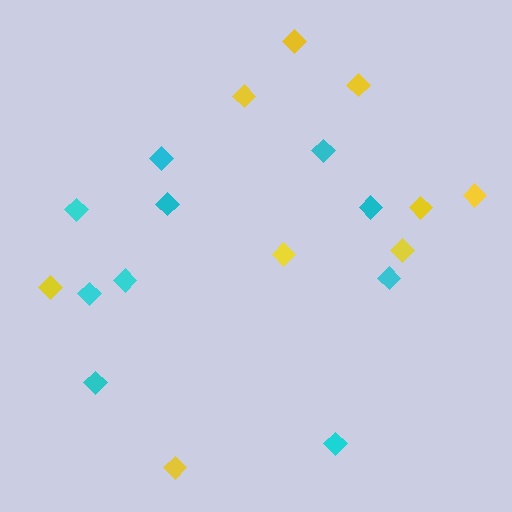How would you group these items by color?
There are 2 groups: one group of cyan diamonds (10) and one group of yellow diamonds (9).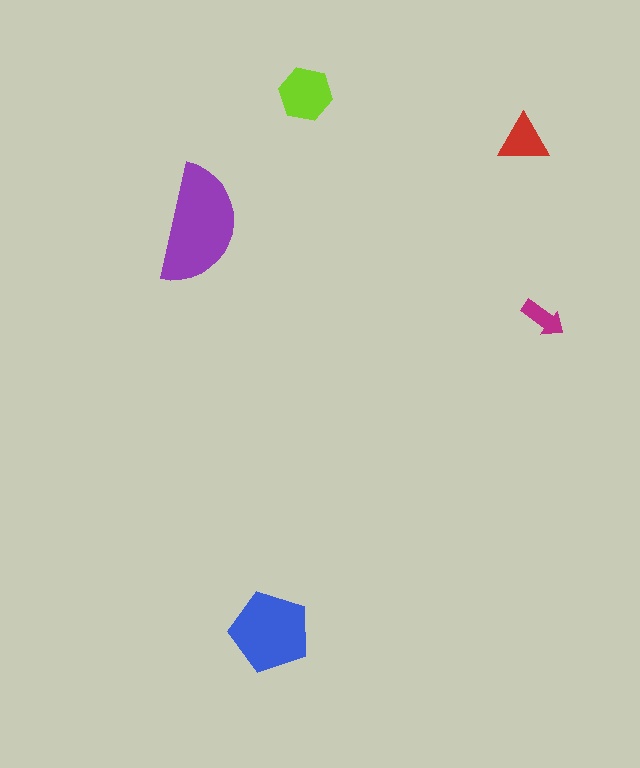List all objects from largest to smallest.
The purple semicircle, the blue pentagon, the lime hexagon, the red triangle, the magenta arrow.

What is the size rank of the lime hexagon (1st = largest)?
3rd.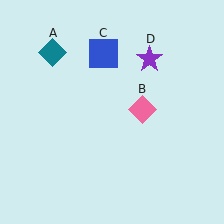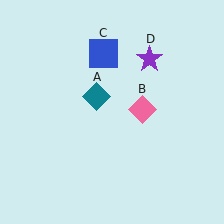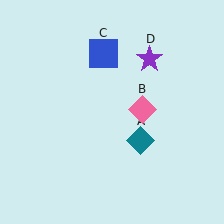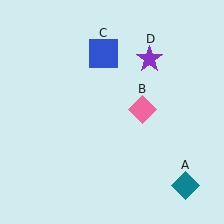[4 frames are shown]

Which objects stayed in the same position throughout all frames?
Pink diamond (object B) and blue square (object C) and purple star (object D) remained stationary.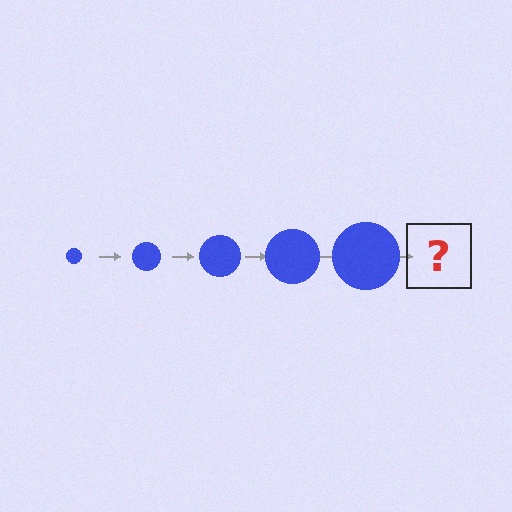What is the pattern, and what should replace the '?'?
The pattern is that the circle gets progressively larger each step. The '?' should be a blue circle, larger than the previous one.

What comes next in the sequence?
The next element should be a blue circle, larger than the previous one.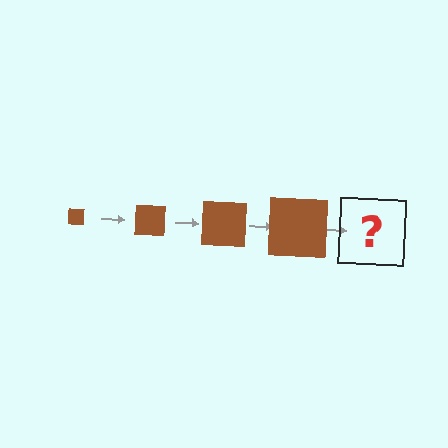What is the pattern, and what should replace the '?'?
The pattern is that the square gets progressively larger each step. The '?' should be a brown square, larger than the previous one.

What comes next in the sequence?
The next element should be a brown square, larger than the previous one.